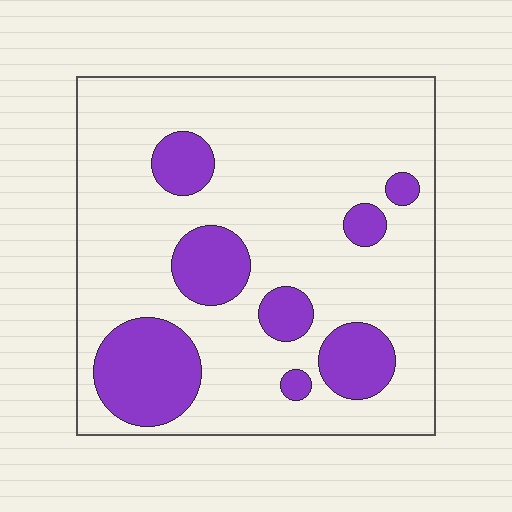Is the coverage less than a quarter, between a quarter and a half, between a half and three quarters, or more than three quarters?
Less than a quarter.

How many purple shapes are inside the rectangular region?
8.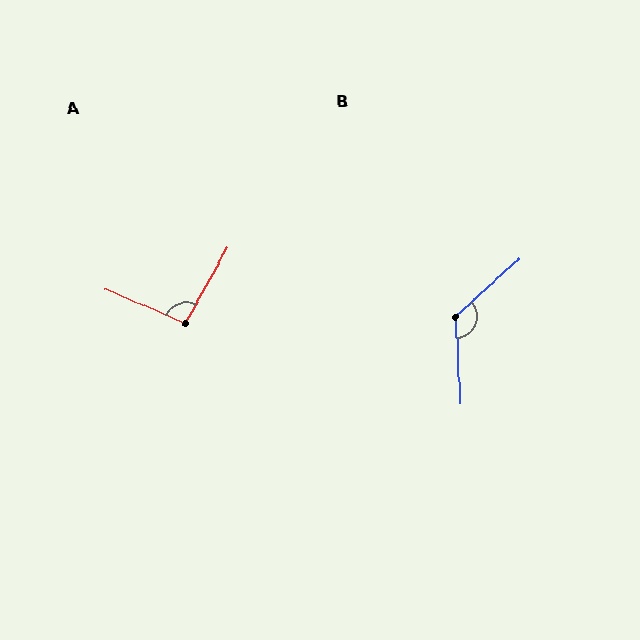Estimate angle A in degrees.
Approximately 96 degrees.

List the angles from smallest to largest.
A (96°), B (129°).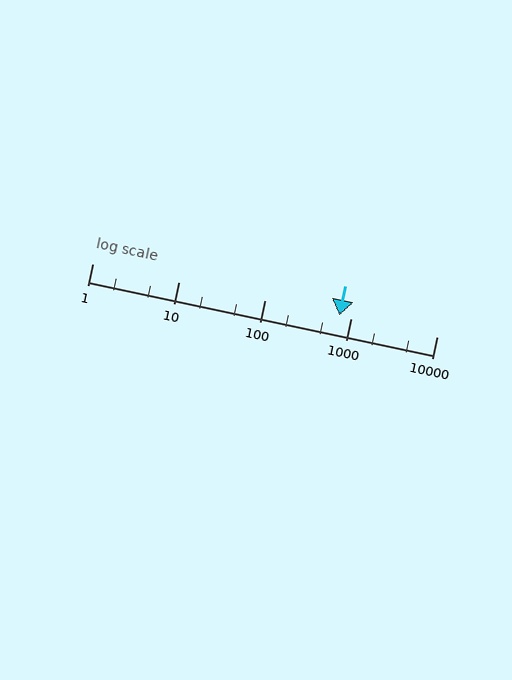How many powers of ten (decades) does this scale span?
The scale spans 4 decades, from 1 to 10000.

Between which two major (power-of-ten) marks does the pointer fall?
The pointer is between 100 and 1000.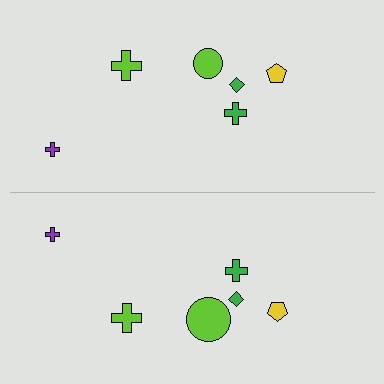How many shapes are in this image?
There are 12 shapes in this image.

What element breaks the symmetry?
The lime circle on the bottom side has a different size than its mirror counterpart.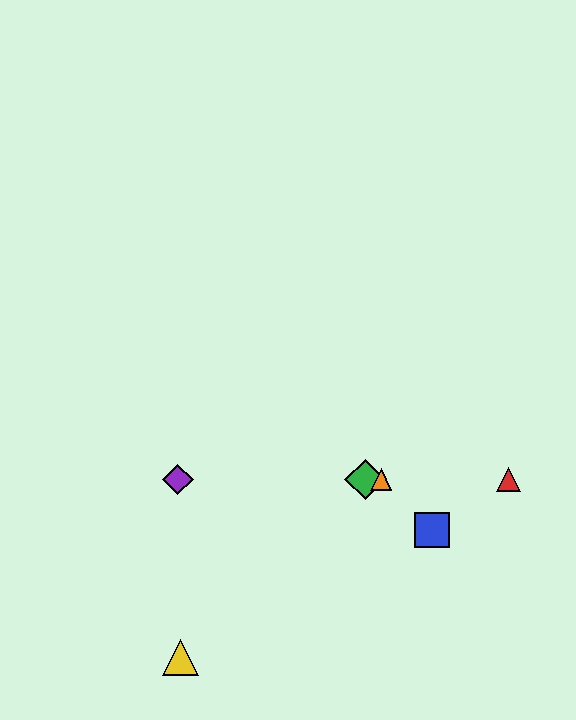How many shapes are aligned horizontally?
4 shapes (the red triangle, the green diamond, the purple diamond, the orange triangle) are aligned horizontally.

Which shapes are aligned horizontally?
The red triangle, the green diamond, the purple diamond, the orange triangle are aligned horizontally.